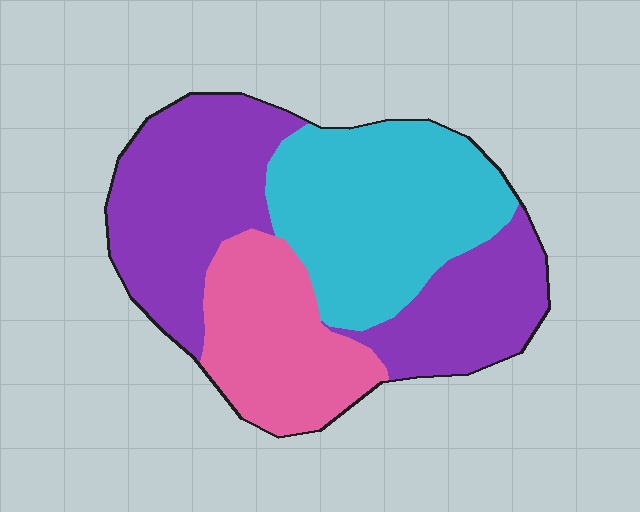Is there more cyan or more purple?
Purple.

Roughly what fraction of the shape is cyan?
Cyan takes up about one third (1/3) of the shape.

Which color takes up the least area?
Pink, at roughly 20%.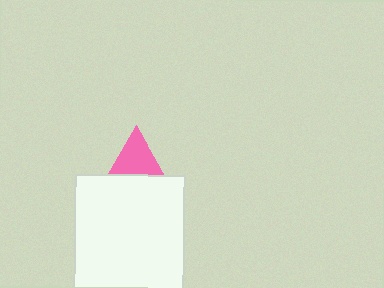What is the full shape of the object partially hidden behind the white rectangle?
The partially hidden object is a pink triangle.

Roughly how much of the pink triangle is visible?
A small part of it is visible (roughly 35%).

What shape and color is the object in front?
The object in front is a white rectangle.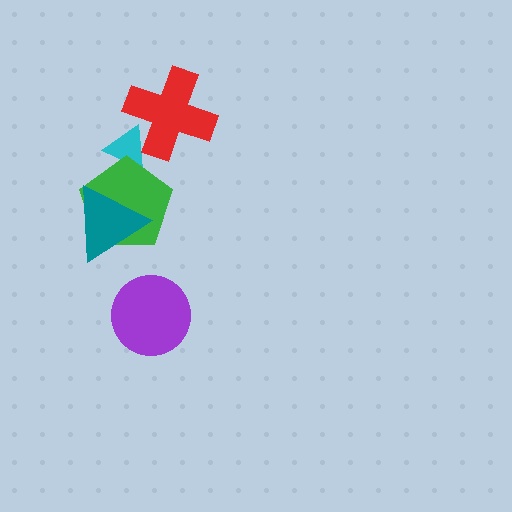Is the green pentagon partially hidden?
Yes, it is partially covered by another shape.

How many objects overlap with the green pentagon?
2 objects overlap with the green pentagon.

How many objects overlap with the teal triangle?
1 object overlaps with the teal triangle.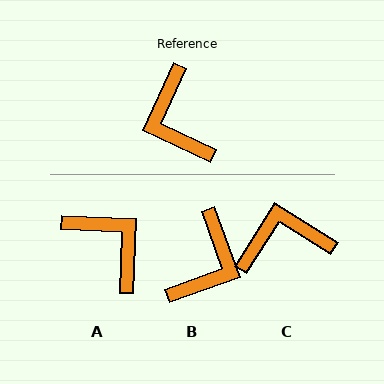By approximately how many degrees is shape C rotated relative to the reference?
Approximately 98 degrees clockwise.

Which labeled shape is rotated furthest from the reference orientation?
A, about 158 degrees away.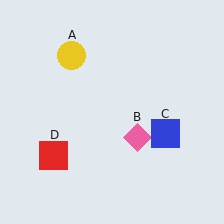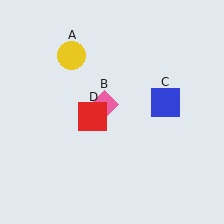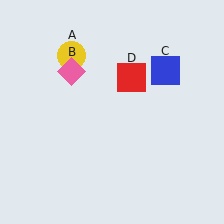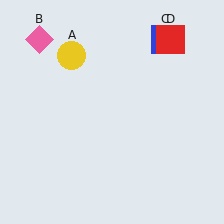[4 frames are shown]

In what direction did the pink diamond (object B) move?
The pink diamond (object B) moved up and to the left.